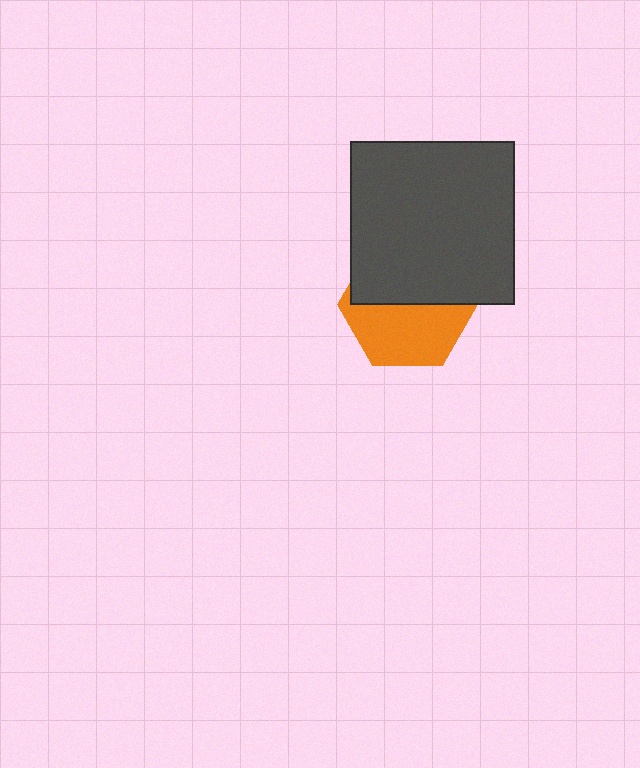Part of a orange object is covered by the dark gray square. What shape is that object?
It is a hexagon.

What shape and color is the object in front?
The object in front is a dark gray square.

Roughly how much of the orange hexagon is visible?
About half of it is visible (roughly 50%).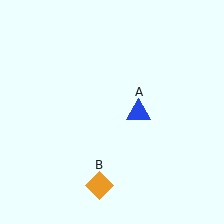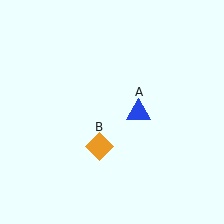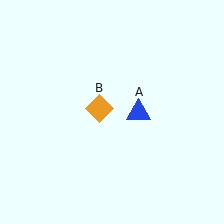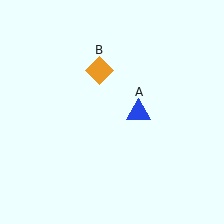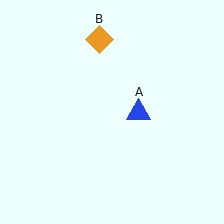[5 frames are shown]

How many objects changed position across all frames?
1 object changed position: orange diamond (object B).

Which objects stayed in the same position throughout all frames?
Blue triangle (object A) remained stationary.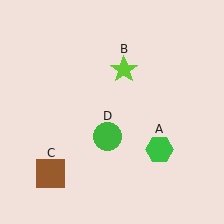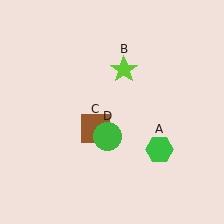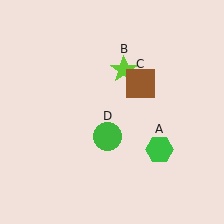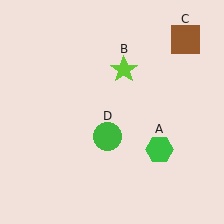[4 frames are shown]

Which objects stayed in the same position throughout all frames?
Green hexagon (object A) and lime star (object B) and green circle (object D) remained stationary.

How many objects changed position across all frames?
1 object changed position: brown square (object C).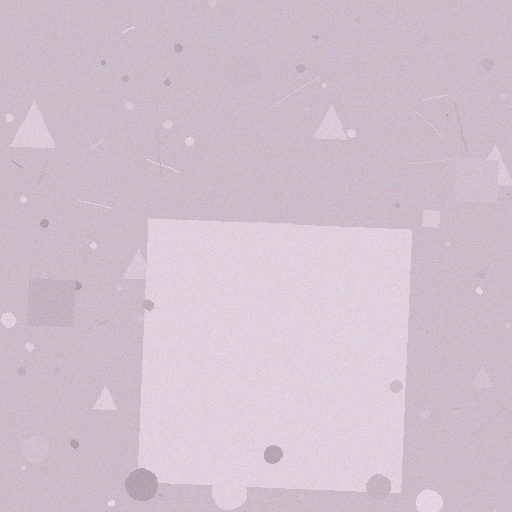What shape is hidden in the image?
A square is hidden in the image.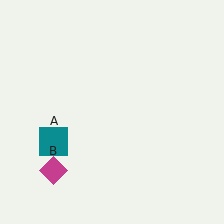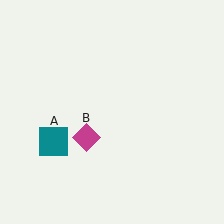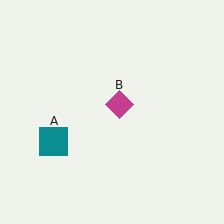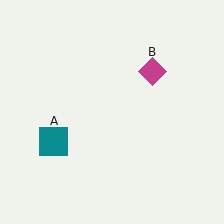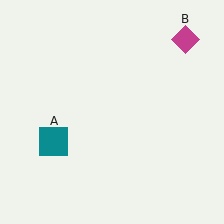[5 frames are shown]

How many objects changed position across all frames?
1 object changed position: magenta diamond (object B).